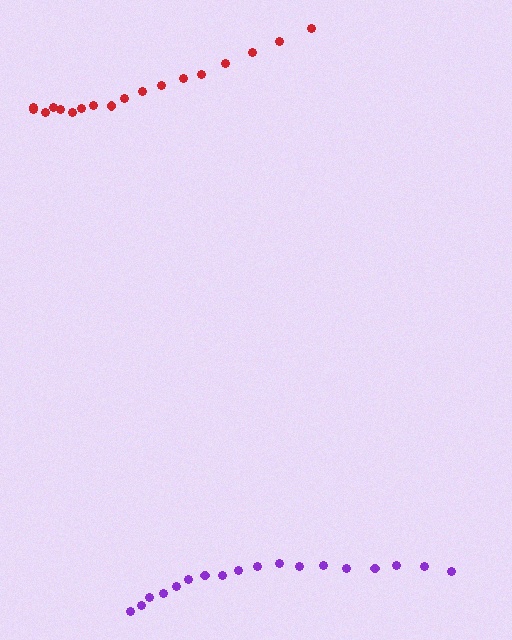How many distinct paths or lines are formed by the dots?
There are 2 distinct paths.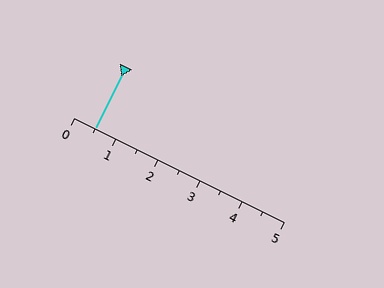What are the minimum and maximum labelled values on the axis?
The axis runs from 0 to 5.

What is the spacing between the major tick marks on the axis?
The major ticks are spaced 1 apart.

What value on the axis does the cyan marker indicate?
The marker indicates approximately 0.5.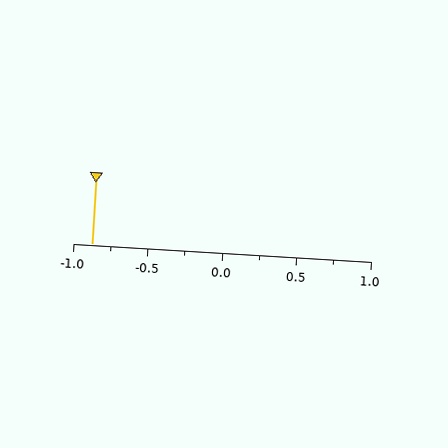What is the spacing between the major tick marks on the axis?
The major ticks are spaced 0.5 apart.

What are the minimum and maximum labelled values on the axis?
The axis runs from -1.0 to 1.0.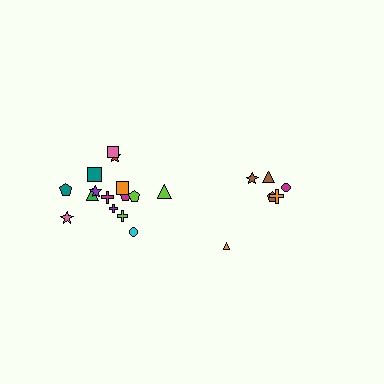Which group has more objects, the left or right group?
The left group.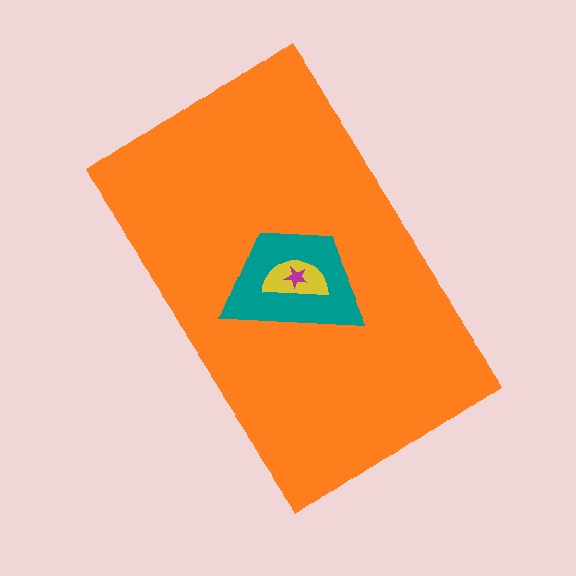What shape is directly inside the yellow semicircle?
The magenta star.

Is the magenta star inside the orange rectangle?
Yes.